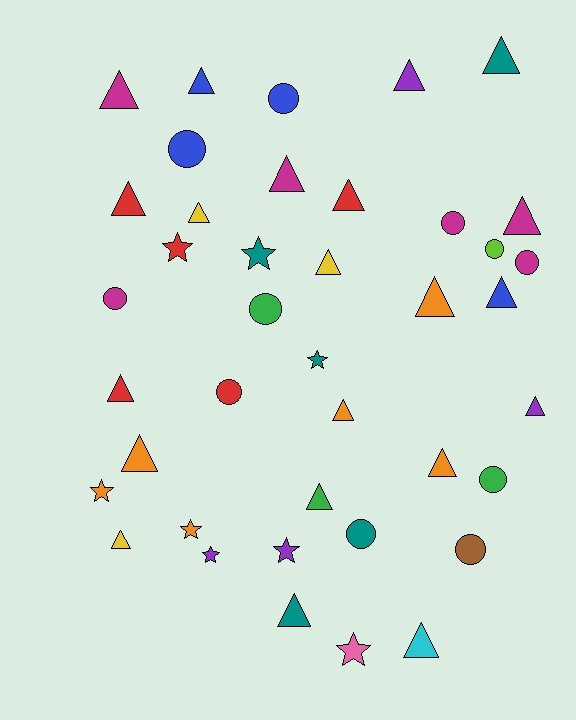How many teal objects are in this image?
There are 5 teal objects.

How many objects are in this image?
There are 40 objects.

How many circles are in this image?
There are 11 circles.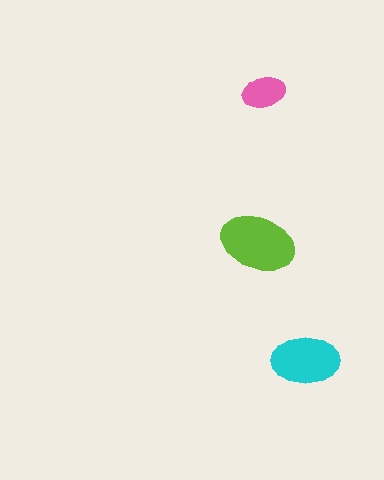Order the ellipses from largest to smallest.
the lime one, the cyan one, the pink one.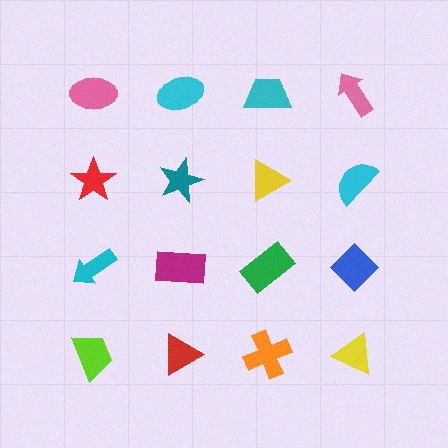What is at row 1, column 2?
A cyan ellipse.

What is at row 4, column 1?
A lime trapezoid.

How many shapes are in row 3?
4 shapes.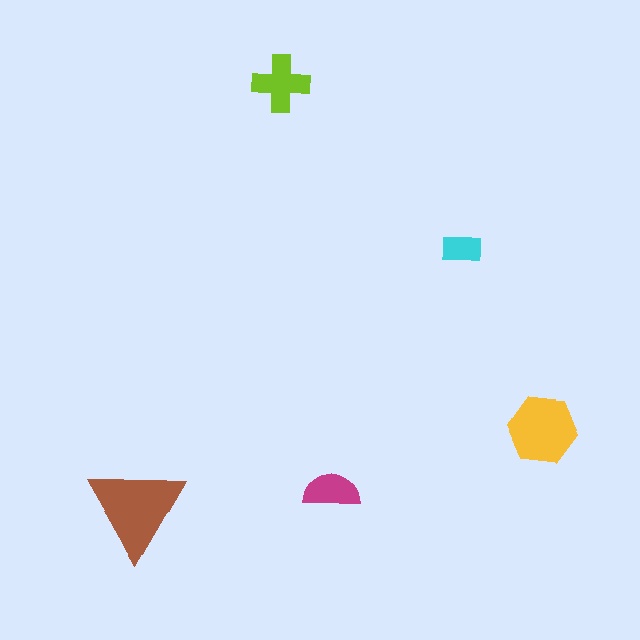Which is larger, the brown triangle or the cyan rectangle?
The brown triangle.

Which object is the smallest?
The cyan rectangle.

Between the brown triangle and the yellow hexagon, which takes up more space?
The brown triangle.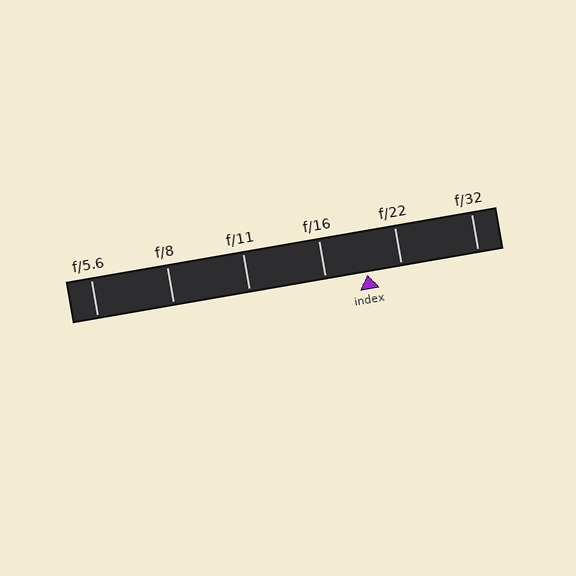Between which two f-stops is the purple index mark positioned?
The index mark is between f/16 and f/22.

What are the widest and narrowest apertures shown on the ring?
The widest aperture shown is f/5.6 and the narrowest is f/32.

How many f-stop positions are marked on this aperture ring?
There are 6 f-stop positions marked.